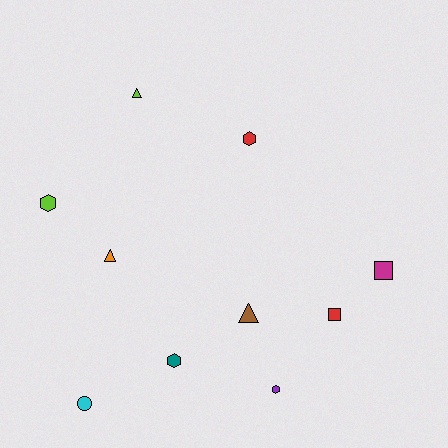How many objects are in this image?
There are 10 objects.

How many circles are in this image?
There is 1 circle.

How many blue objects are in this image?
There are no blue objects.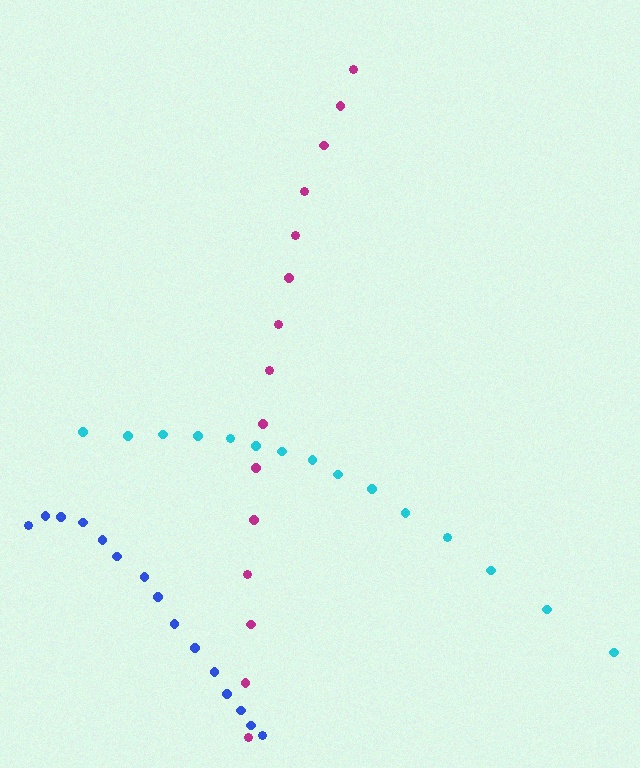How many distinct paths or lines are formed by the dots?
There are 3 distinct paths.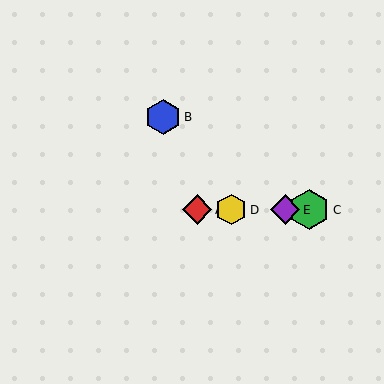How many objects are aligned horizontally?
4 objects (A, C, D, E) are aligned horizontally.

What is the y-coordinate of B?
Object B is at y≈117.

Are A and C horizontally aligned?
Yes, both are at y≈210.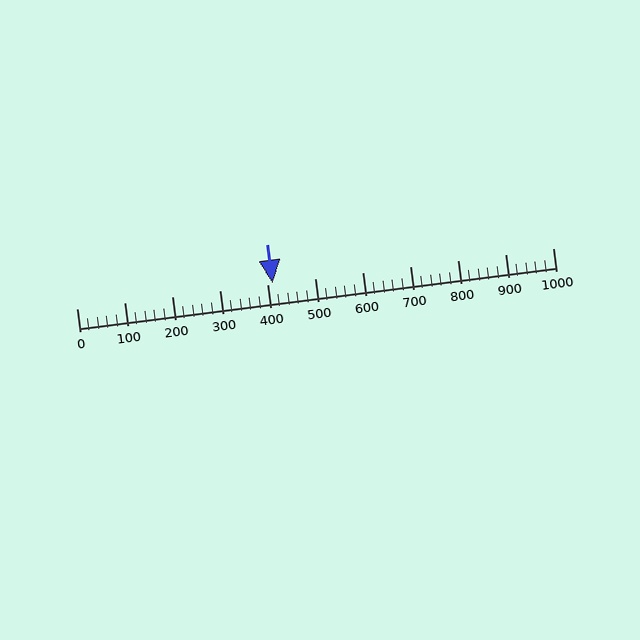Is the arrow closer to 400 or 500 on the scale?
The arrow is closer to 400.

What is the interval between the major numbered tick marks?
The major tick marks are spaced 100 units apart.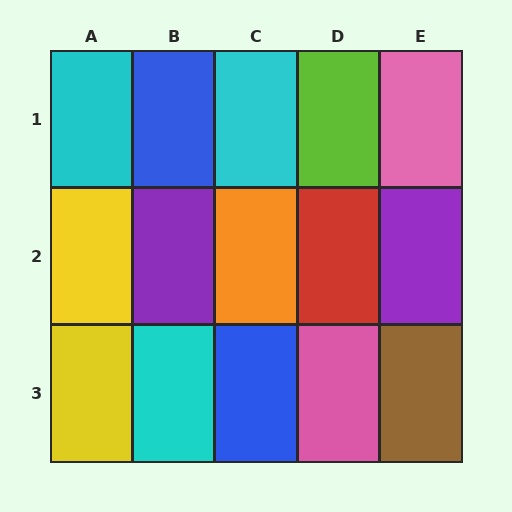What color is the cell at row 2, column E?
Purple.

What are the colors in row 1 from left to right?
Cyan, blue, cyan, lime, pink.